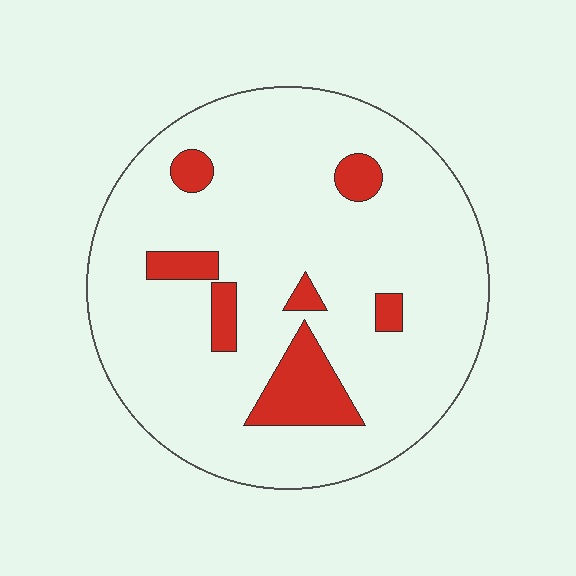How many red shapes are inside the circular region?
7.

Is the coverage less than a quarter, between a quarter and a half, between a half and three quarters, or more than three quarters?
Less than a quarter.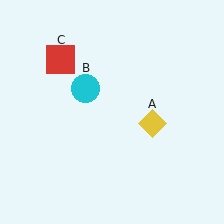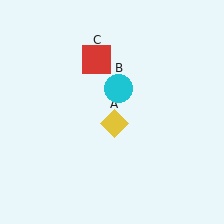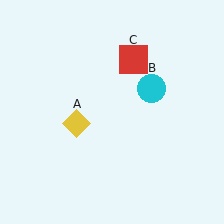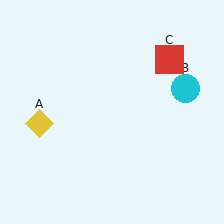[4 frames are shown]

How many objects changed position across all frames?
3 objects changed position: yellow diamond (object A), cyan circle (object B), red square (object C).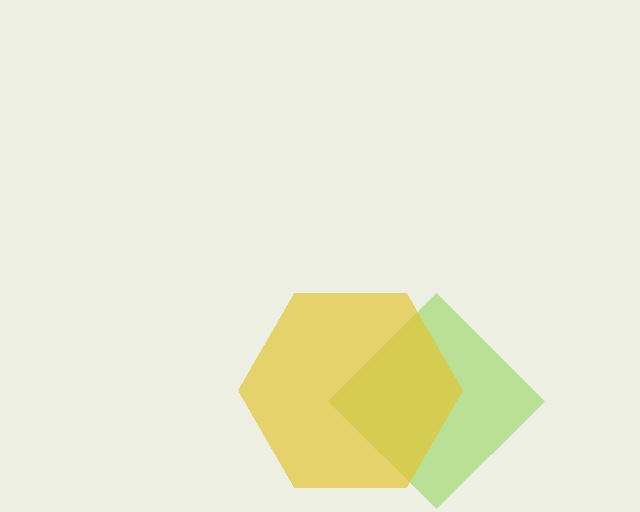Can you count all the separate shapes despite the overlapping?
Yes, there are 2 separate shapes.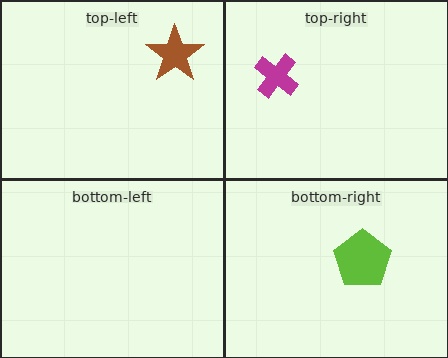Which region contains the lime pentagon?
The bottom-right region.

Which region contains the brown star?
The top-left region.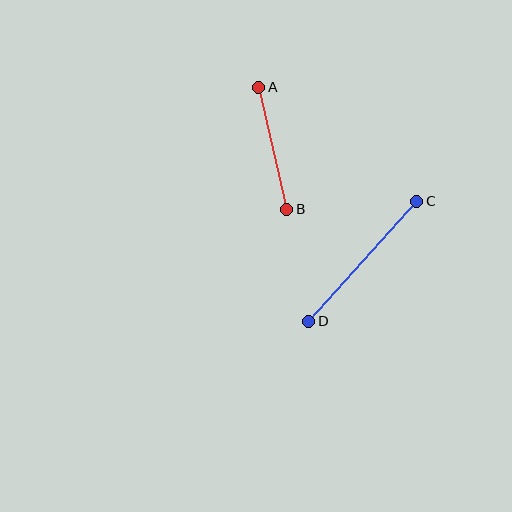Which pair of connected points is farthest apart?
Points C and D are farthest apart.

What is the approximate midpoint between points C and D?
The midpoint is at approximately (363, 261) pixels.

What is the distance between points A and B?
The distance is approximately 125 pixels.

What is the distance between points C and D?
The distance is approximately 161 pixels.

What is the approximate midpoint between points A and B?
The midpoint is at approximately (273, 148) pixels.